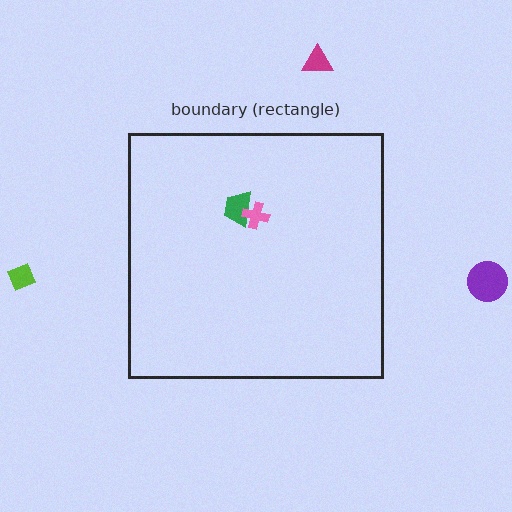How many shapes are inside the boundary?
2 inside, 3 outside.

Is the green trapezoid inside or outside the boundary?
Inside.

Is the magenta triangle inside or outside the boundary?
Outside.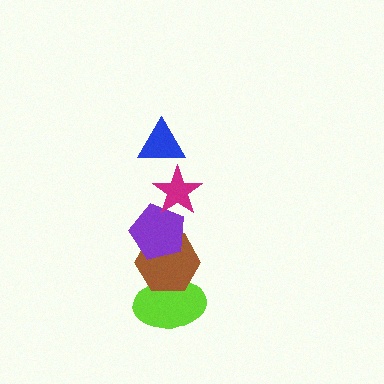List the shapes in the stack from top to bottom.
From top to bottom: the blue triangle, the magenta star, the purple pentagon, the brown hexagon, the lime ellipse.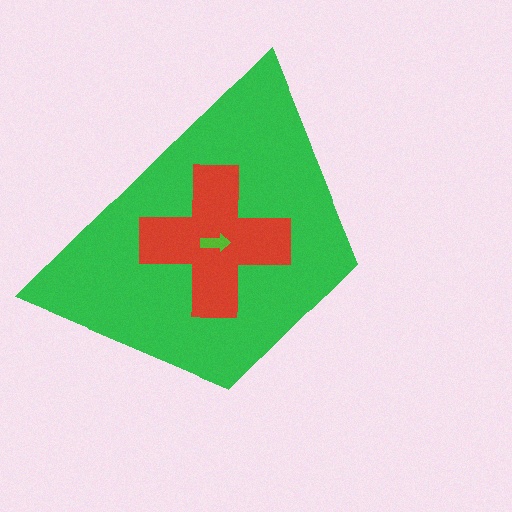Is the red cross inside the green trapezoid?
Yes.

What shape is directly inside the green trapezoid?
The red cross.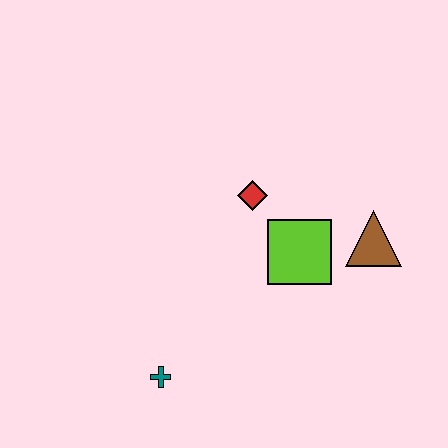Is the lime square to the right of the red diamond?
Yes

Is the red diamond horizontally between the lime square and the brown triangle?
No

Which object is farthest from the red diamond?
The teal cross is farthest from the red diamond.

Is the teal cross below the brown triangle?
Yes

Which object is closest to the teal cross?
The lime square is closest to the teal cross.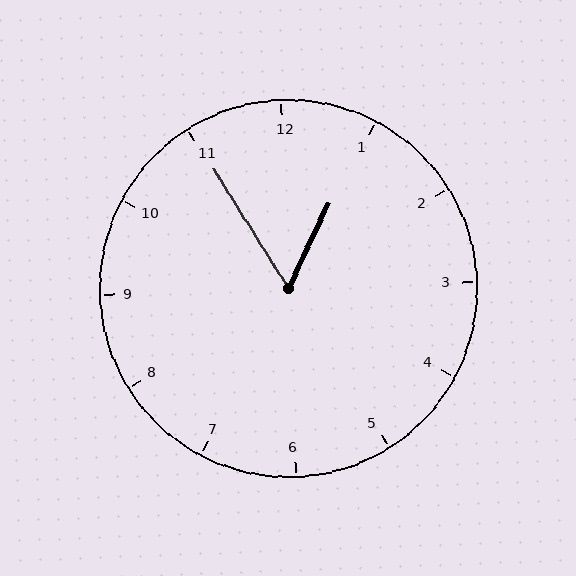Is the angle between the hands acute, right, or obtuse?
It is acute.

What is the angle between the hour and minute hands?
Approximately 58 degrees.